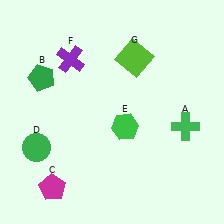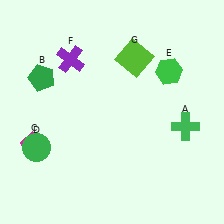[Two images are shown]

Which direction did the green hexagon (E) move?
The green hexagon (E) moved up.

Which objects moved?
The objects that moved are: the magenta pentagon (C), the green hexagon (E).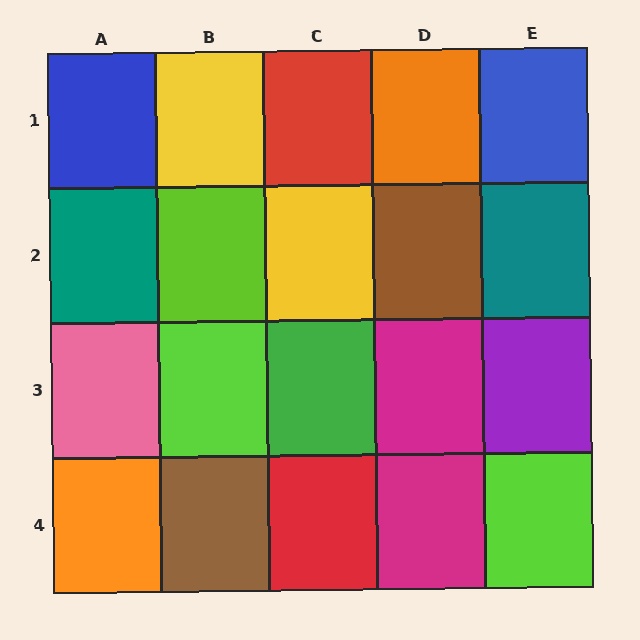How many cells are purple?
1 cell is purple.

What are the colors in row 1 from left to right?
Blue, yellow, red, orange, blue.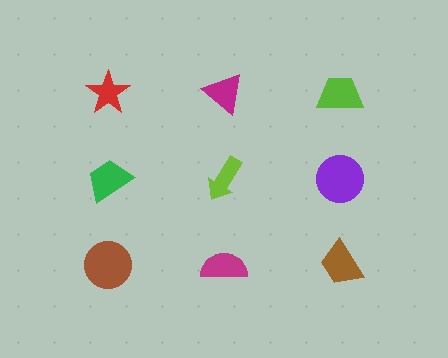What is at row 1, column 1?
A red star.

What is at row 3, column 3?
A brown trapezoid.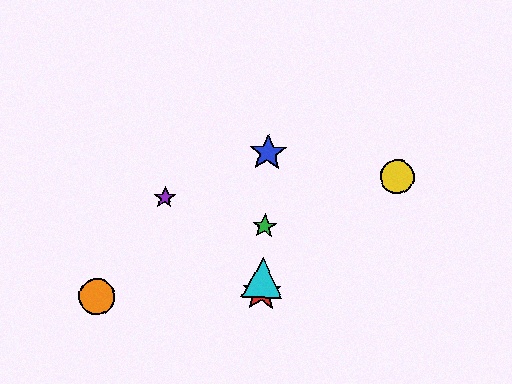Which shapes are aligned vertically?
The red star, the blue star, the green star, the cyan triangle are aligned vertically.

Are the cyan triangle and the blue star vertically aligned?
Yes, both are at x≈262.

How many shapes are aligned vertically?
4 shapes (the red star, the blue star, the green star, the cyan triangle) are aligned vertically.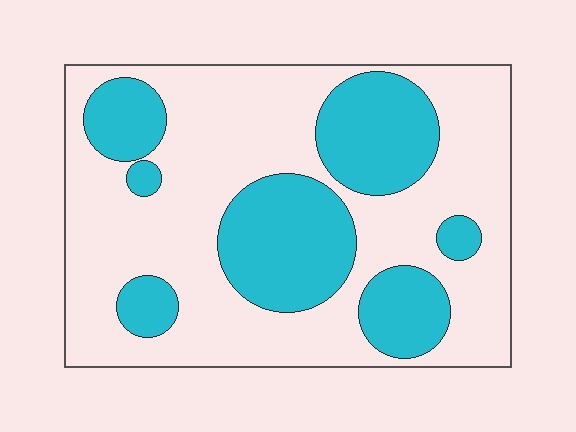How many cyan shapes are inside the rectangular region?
7.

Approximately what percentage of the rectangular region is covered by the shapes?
Approximately 35%.